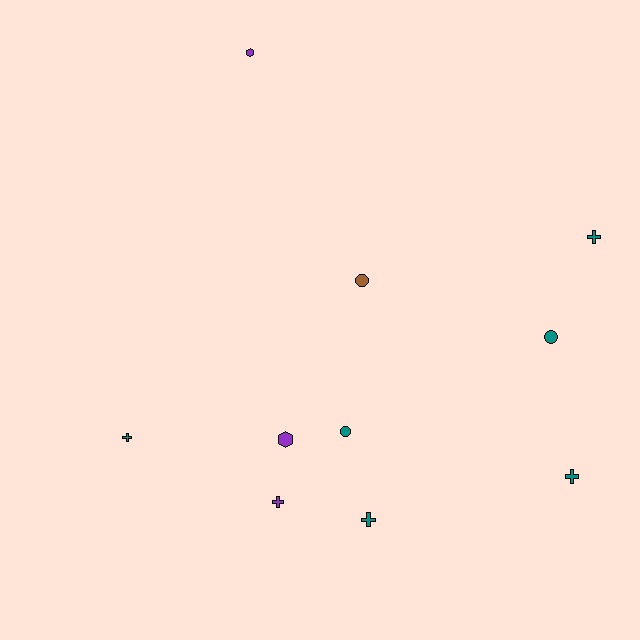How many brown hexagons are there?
There are no brown hexagons.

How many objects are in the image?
There are 10 objects.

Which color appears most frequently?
Teal, with 6 objects.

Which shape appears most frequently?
Cross, with 5 objects.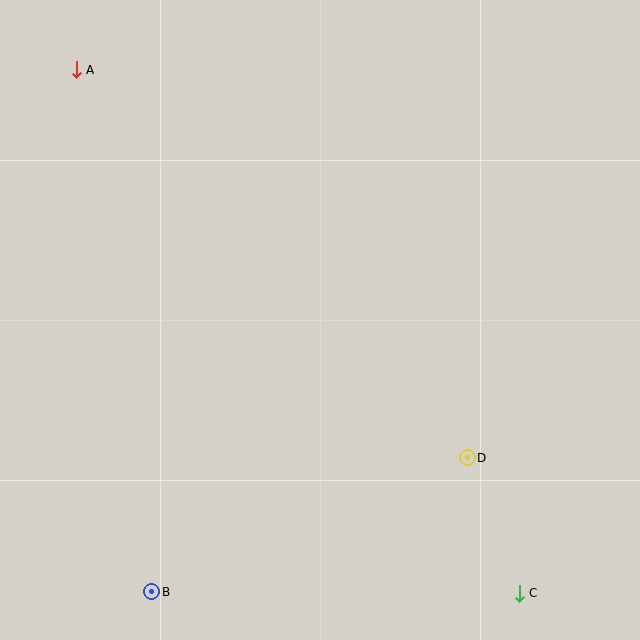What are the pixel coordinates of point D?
Point D is at (467, 458).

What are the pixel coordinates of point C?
Point C is at (519, 593).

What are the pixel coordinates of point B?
Point B is at (152, 592).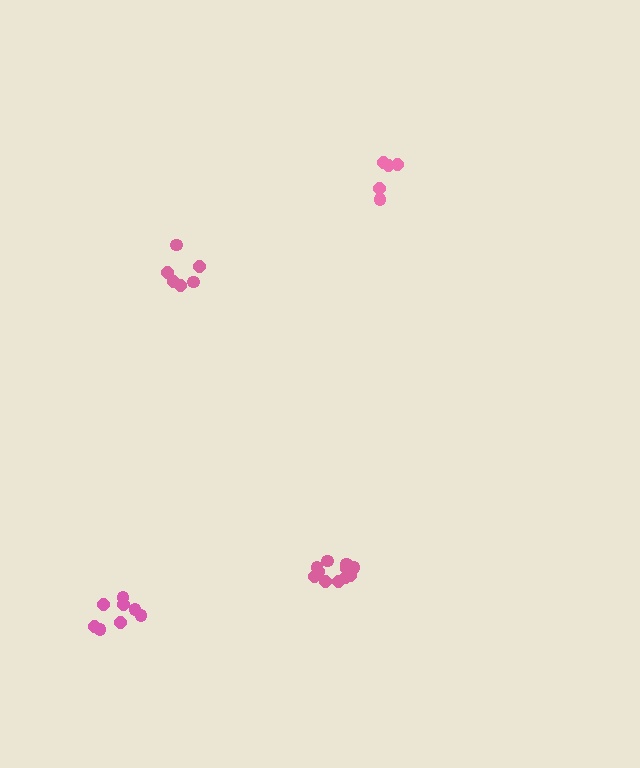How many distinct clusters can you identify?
There are 4 distinct clusters.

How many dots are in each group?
Group 1: 5 dots, Group 2: 11 dots, Group 3: 8 dots, Group 4: 6 dots (30 total).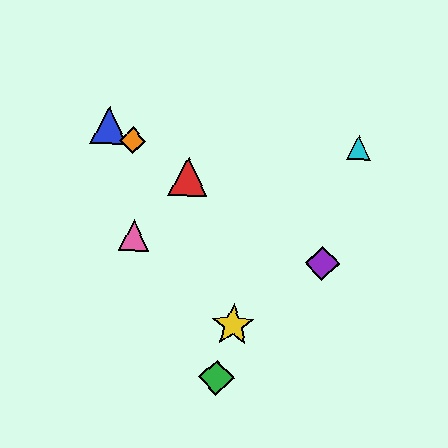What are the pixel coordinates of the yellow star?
The yellow star is at (233, 325).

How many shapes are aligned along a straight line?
4 shapes (the red triangle, the blue triangle, the purple diamond, the orange diamond) are aligned along a straight line.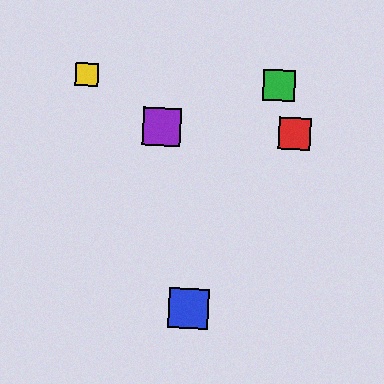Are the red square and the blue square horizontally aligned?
No, the red square is at y≈134 and the blue square is at y≈308.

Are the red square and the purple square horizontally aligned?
Yes, both are at y≈134.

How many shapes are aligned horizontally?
2 shapes (the red square, the purple square) are aligned horizontally.